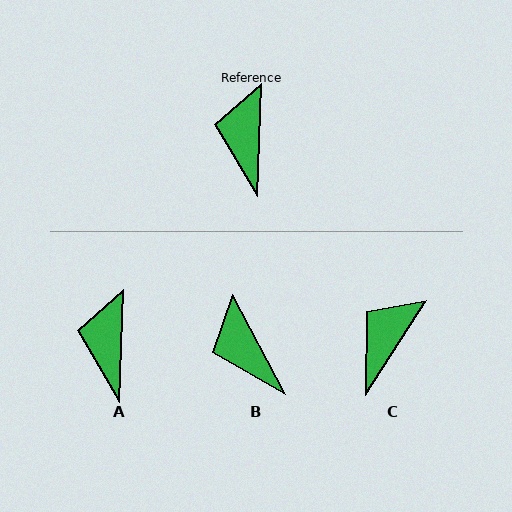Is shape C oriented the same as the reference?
No, it is off by about 31 degrees.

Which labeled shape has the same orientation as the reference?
A.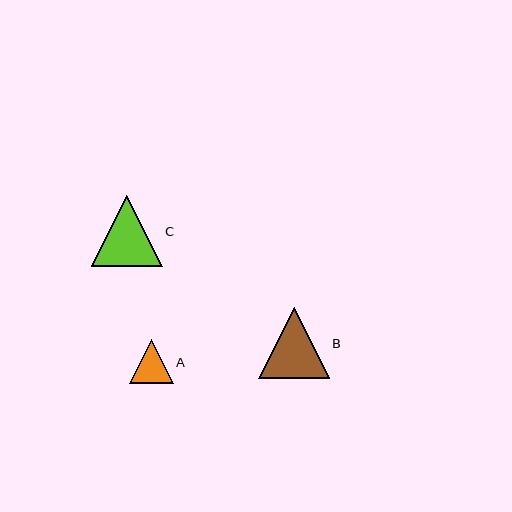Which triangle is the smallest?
Triangle A is the smallest with a size of approximately 44 pixels.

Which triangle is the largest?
Triangle C is the largest with a size of approximately 71 pixels.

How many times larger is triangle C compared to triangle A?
Triangle C is approximately 1.6 times the size of triangle A.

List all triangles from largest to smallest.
From largest to smallest: C, B, A.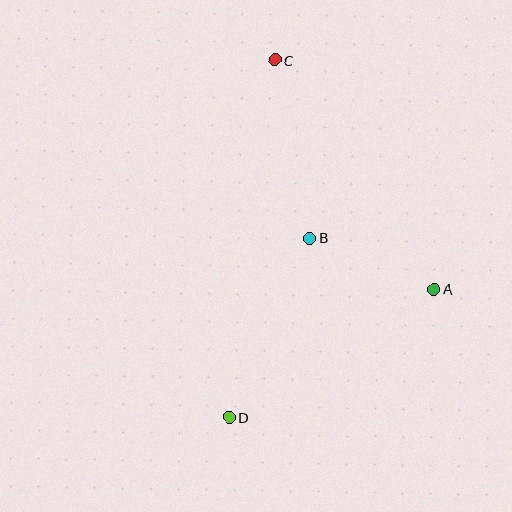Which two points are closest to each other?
Points A and B are closest to each other.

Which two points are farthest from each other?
Points C and D are farthest from each other.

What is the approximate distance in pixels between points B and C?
The distance between B and C is approximately 182 pixels.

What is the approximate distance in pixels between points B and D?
The distance between B and D is approximately 196 pixels.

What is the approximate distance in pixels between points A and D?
The distance between A and D is approximately 241 pixels.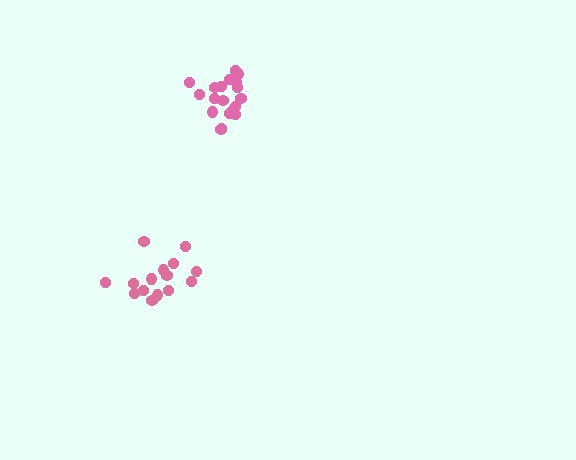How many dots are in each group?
Group 1: 20 dots, Group 2: 15 dots (35 total).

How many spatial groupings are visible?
There are 2 spatial groupings.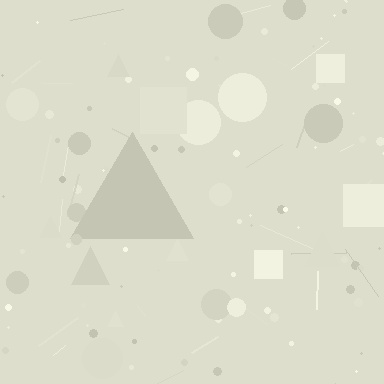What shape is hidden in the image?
A triangle is hidden in the image.